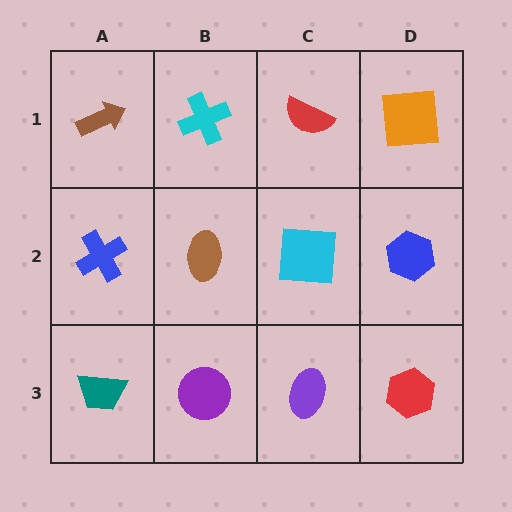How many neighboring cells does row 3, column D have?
2.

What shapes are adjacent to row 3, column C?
A cyan square (row 2, column C), a purple circle (row 3, column B), a red hexagon (row 3, column D).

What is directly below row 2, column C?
A purple ellipse.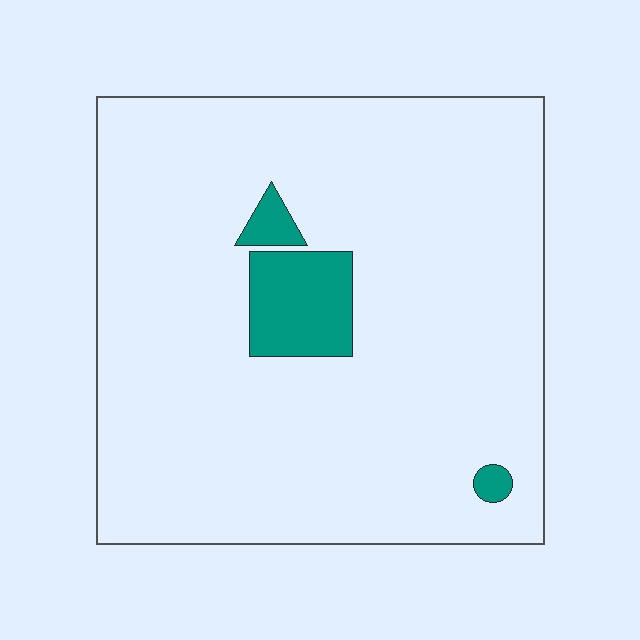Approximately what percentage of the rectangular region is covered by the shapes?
Approximately 5%.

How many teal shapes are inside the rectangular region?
3.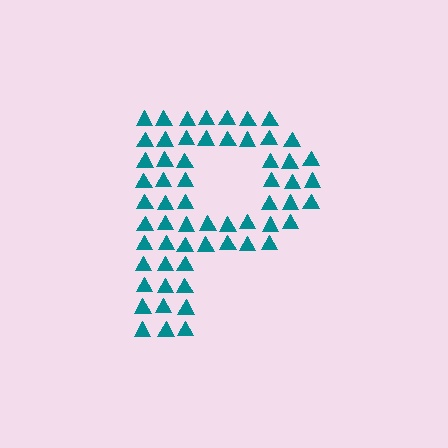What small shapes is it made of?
It is made of small triangles.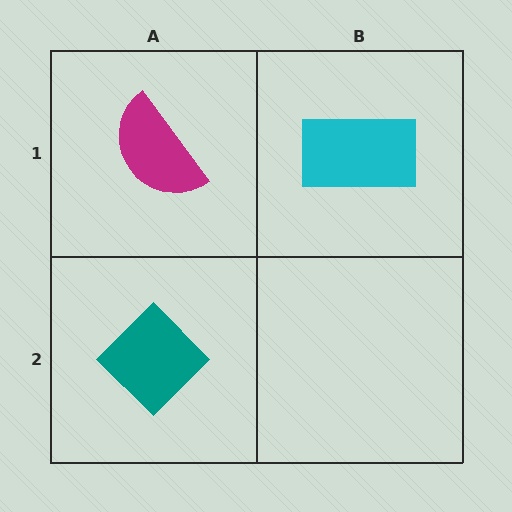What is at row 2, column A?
A teal diamond.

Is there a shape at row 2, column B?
No, that cell is empty.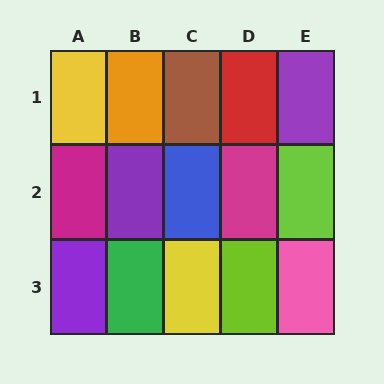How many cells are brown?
1 cell is brown.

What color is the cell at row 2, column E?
Lime.